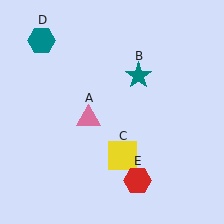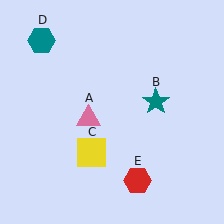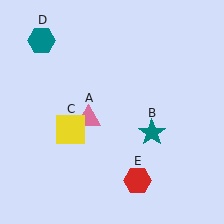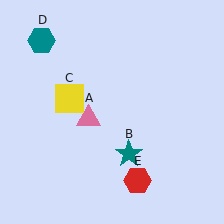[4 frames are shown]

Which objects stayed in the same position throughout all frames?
Pink triangle (object A) and teal hexagon (object D) and red hexagon (object E) remained stationary.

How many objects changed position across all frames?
2 objects changed position: teal star (object B), yellow square (object C).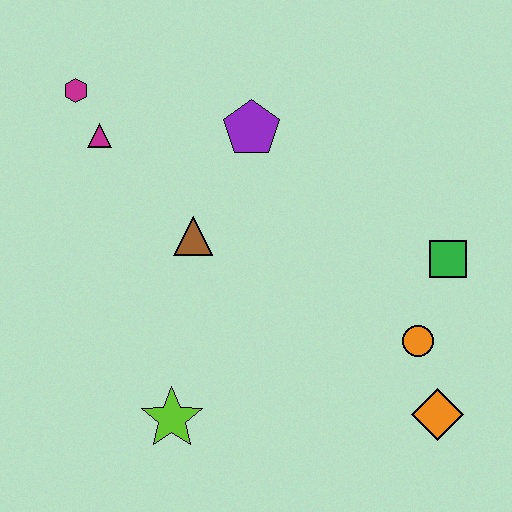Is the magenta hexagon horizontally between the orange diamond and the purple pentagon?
No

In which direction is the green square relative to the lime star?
The green square is to the right of the lime star.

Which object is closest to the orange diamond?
The orange circle is closest to the orange diamond.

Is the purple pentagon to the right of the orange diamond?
No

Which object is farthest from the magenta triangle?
The orange diamond is farthest from the magenta triangle.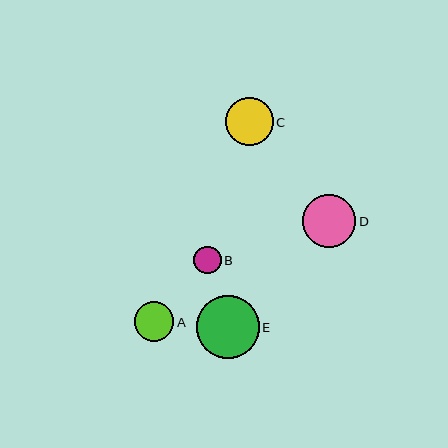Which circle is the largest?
Circle E is the largest with a size of approximately 62 pixels.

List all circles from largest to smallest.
From largest to smallest: E, D, C, A, B.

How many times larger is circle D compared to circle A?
Circle D is approximately 1.3 times the size of circle A.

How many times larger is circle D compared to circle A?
Circle D is approximately 1.3 times the size of circle A.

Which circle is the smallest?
Circle B is the smallest with a size of approximately 28 pixels.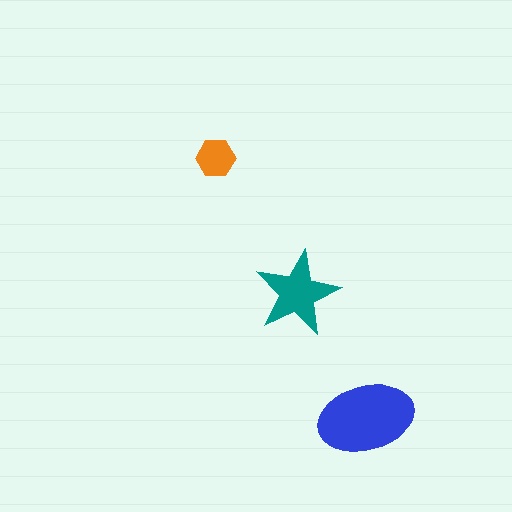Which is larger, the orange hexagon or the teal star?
The teal star.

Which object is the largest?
The blue ellipse.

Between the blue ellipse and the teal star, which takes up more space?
The blue ellipse.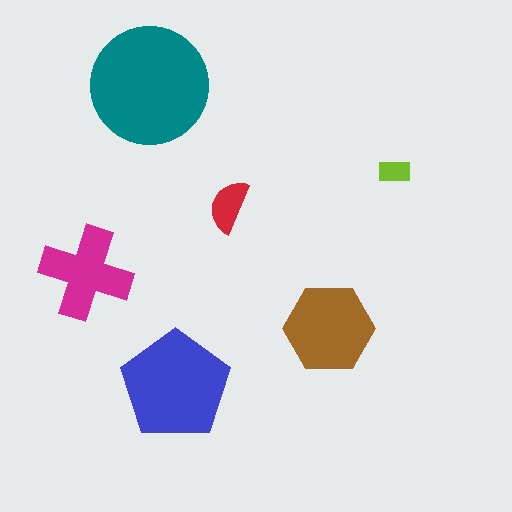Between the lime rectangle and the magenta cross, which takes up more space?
The magenta cross.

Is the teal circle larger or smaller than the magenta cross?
Larger.